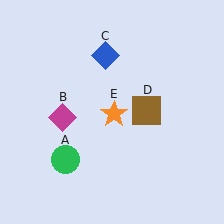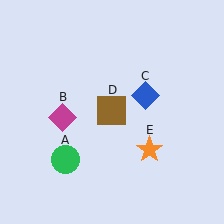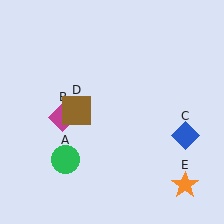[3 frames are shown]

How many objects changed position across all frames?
3 objects changed position: blue diamond (object C), brown square (object D), orange star (object E).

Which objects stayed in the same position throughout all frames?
Green circle (object A) and magenta diamond (object B) remained stationary.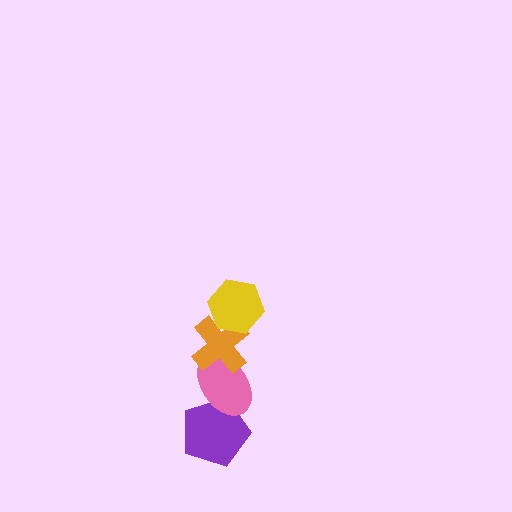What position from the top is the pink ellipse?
The pink ellipse is 3rd from the top.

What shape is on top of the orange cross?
The yellow hexagon is on top of the orange cross.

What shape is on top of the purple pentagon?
The pink ellipse is on top of the purple pentagon.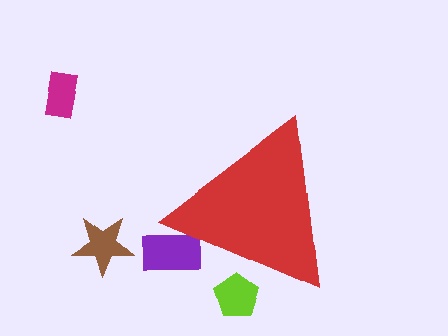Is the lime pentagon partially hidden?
Yes, the lime pentagon is partially hidden behind the red triangle.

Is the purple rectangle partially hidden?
Yes, the purple rectangle is partially hidden behind the red triangle.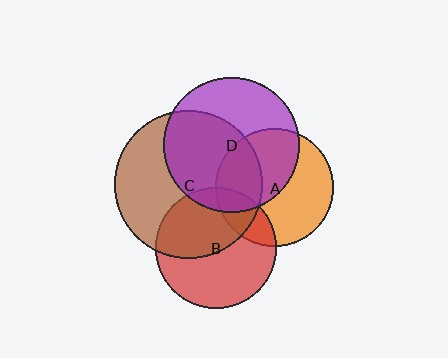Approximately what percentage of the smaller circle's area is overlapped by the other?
Approximately 30%.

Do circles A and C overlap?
Yes.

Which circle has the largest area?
Circle C (brown).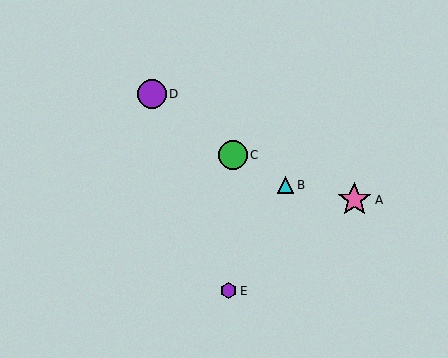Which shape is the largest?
The pink star (labeled A) is the largest.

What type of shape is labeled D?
Shape D is a purple circle.